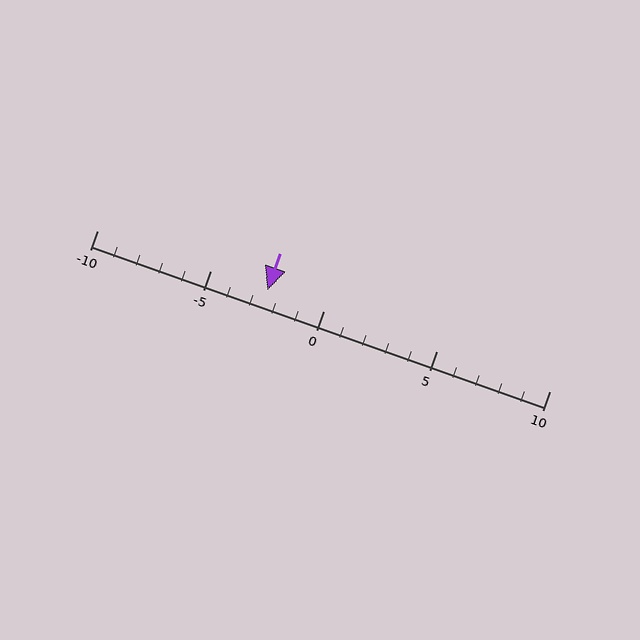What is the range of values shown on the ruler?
The ruler shows values from -10 to 10.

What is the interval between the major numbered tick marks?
The major tick marks are spaced 5 units apart.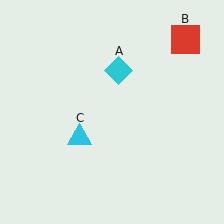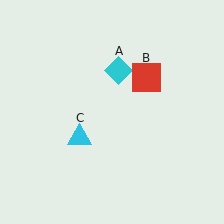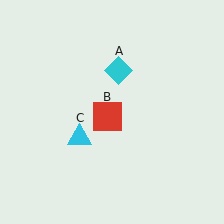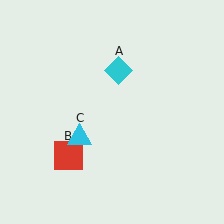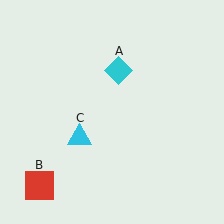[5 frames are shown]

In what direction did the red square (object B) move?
The red square (object B) moved down and to the left.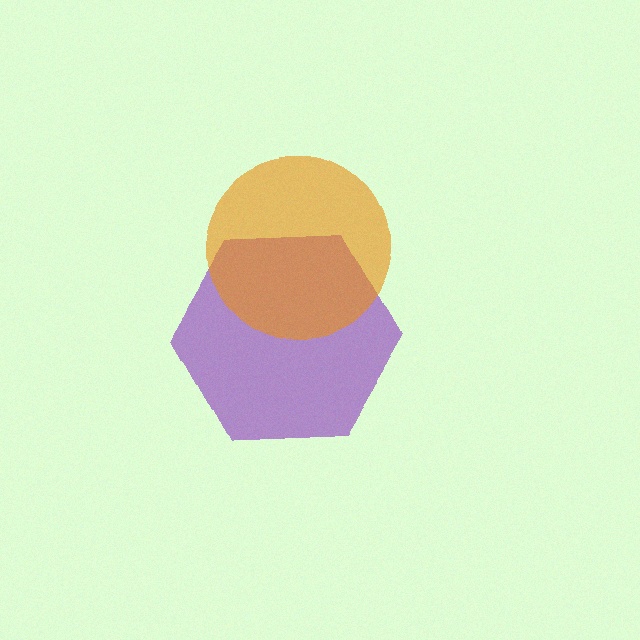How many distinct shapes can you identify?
There are 2 distinct shapes: a purple hexagon, an orange circle.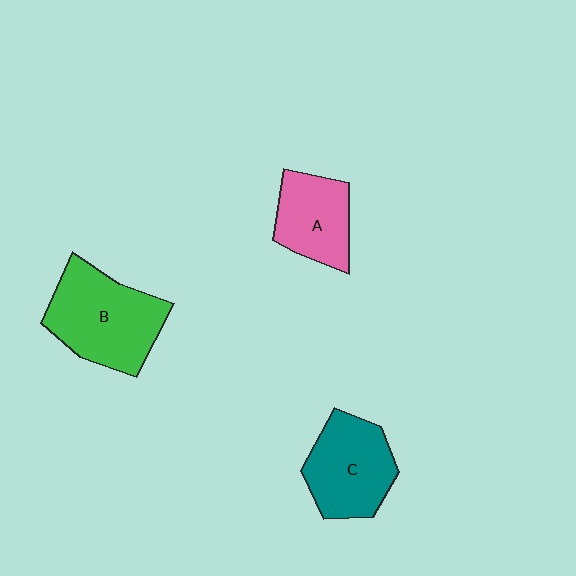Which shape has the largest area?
Shape B (green).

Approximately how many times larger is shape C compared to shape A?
Approximately 1.2 times.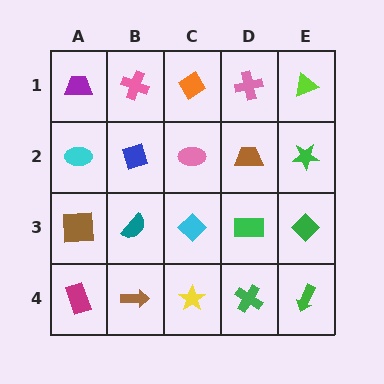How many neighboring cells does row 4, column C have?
3.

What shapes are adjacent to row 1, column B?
A blue diamond (row 2, column B), a purple trapezoid (row 1, column A), an orange diamond (row 1, column C).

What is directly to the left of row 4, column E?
A green cross.